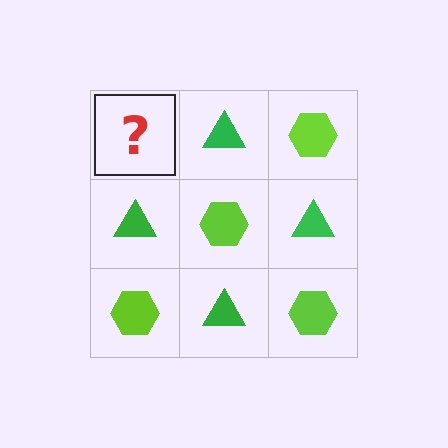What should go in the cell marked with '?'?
The missing cell should contain a lime hexagon.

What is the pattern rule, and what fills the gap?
The rule is that it alternates lime hexagon and green triangle in a checkerboard pattern. The gap should be filled with a lime hexagon.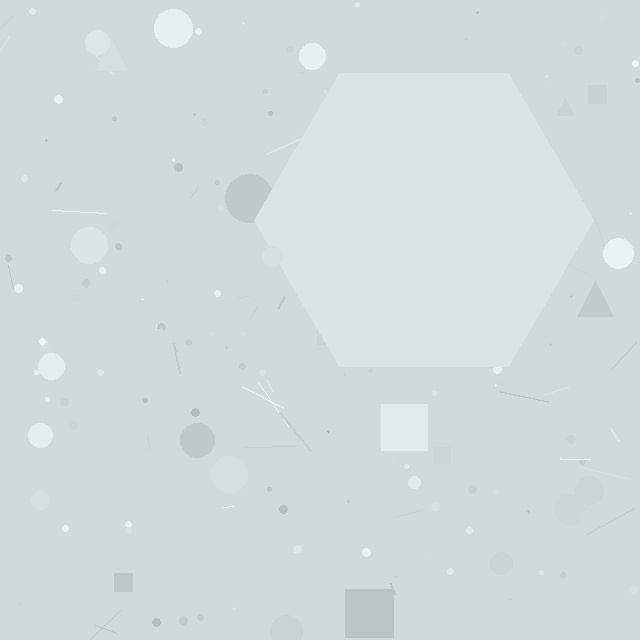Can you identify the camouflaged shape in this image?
The camouflaged shape is a hexagon.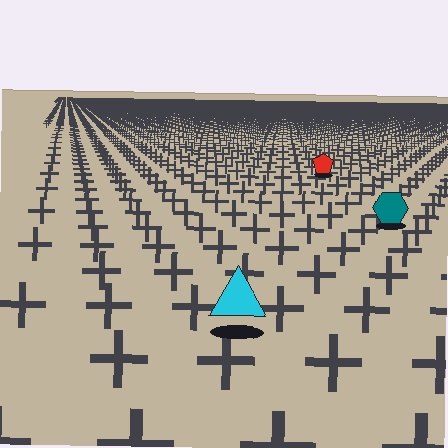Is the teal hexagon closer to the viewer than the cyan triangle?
No. The cyan triangle is closer — you can tell from the texture gradient: the ground texture is coarser near it.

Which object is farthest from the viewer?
The red pentagon is farthest from the viewer. It appears smaller and the ground texture around it is denser.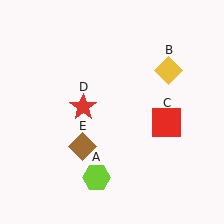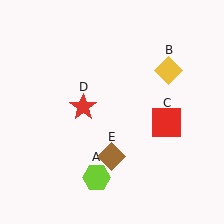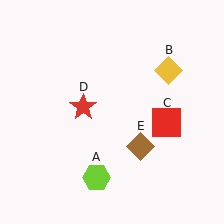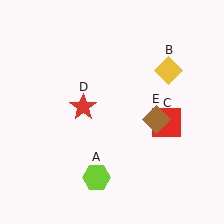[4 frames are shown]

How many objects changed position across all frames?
1 object changed position: brown diamond (object E).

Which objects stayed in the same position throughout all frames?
Lime hexagon (object A) and yellow diamond (object B) and red square (object C) and red star (object D) remained stationary.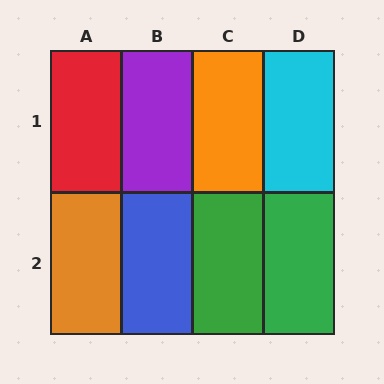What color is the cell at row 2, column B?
Blue.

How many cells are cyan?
1 cell is cyan.